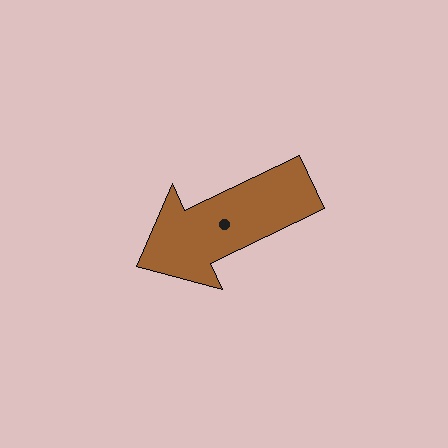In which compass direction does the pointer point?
Southwest.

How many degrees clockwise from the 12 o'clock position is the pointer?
Approximately 244 degrees.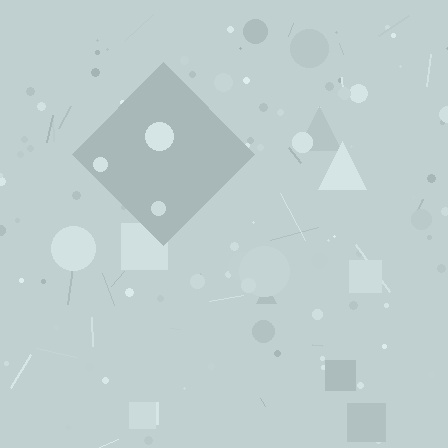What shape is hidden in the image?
A diamond is hidden in the image.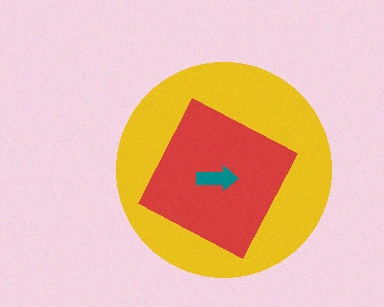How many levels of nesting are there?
3.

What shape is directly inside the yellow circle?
The red diamond.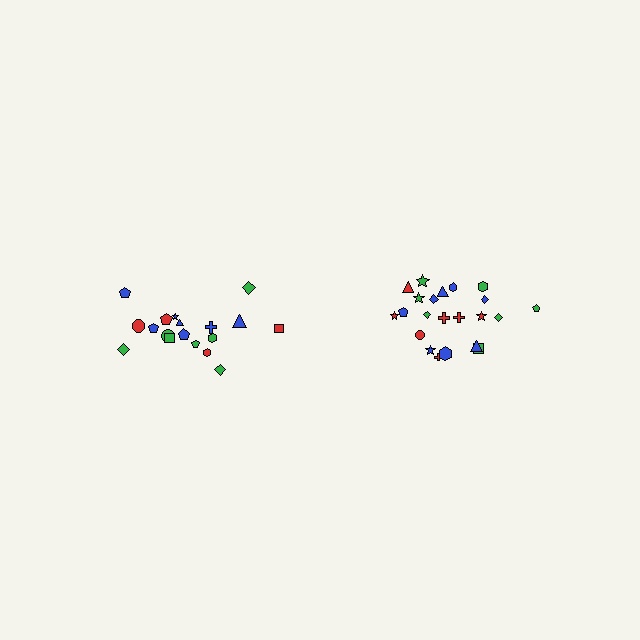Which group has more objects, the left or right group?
The right group.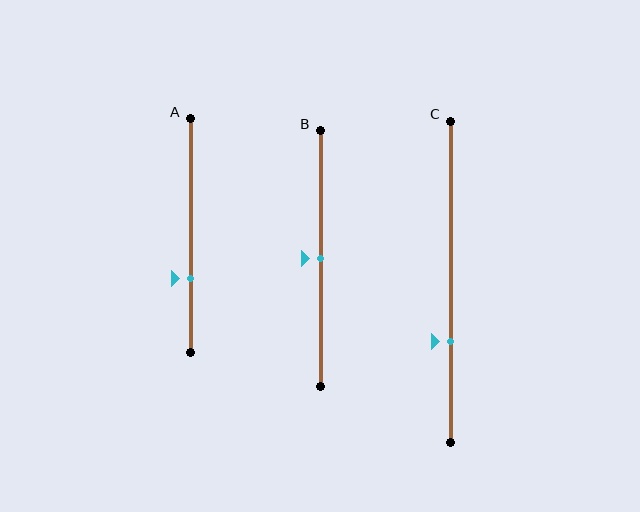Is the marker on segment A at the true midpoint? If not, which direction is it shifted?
No, the marker on segment A is shifted downward by about 18% of the segment length.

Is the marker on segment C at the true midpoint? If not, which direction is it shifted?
No, the marker on segment C is shifted downward by about 18% of the segment length.